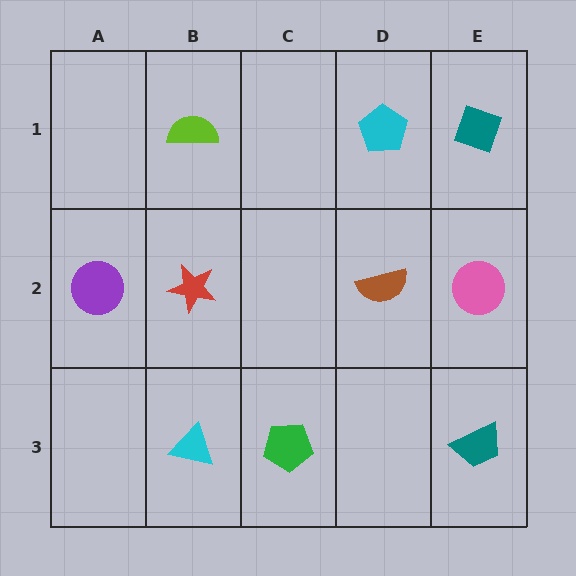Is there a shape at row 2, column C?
No, that cell is empty.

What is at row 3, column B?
A cyan triangle.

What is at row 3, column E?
A teal trapezoid.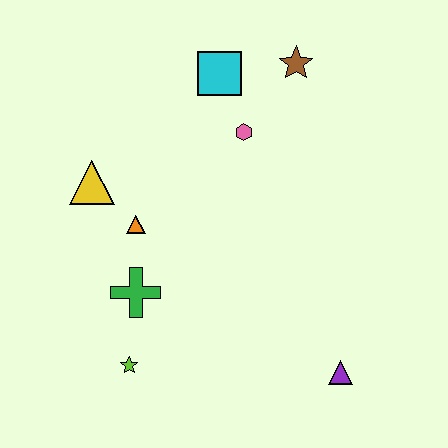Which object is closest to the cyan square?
The pink hexagon is closest to the cyan square.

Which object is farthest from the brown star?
The lime star is farthest from the brown star.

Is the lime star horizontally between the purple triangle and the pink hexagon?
No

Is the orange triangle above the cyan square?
No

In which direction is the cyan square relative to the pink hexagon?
The cyan square is above the pink hexagon.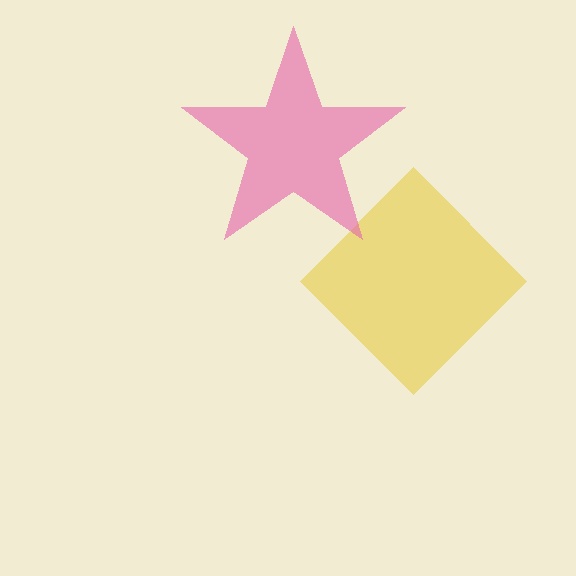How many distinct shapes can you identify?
There are 2 distinct shapes: a yellow diamond, a pink star.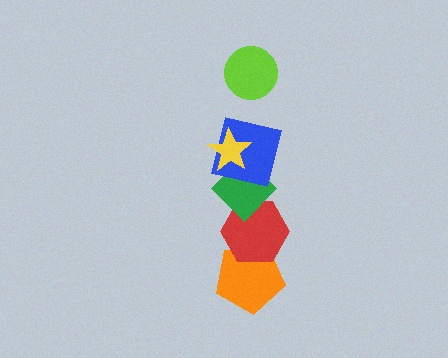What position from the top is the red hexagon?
The red hexagon is 5th from the top.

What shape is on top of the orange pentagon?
The red hexagon is on top of the orange pentagon.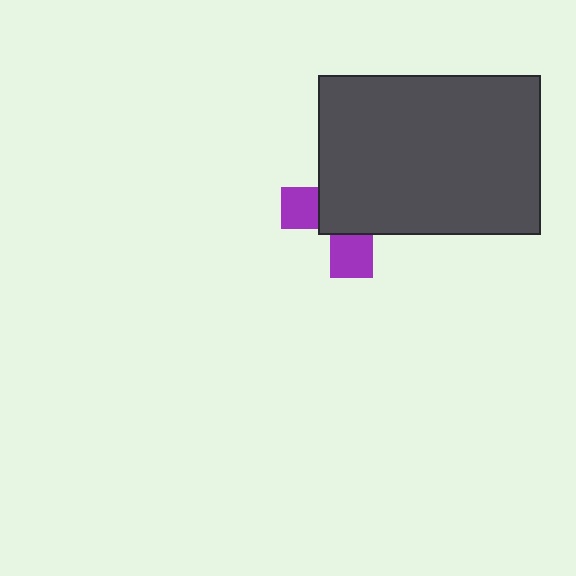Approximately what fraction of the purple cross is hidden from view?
Roughly 67% of the purple cross is hidden behind the dark gray rectangle.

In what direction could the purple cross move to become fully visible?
The purple cross could move toward the lower-left. That would shift it out from behind the dark gray rectangle entirely.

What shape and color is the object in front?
The object in front is a dark gray rectangle.